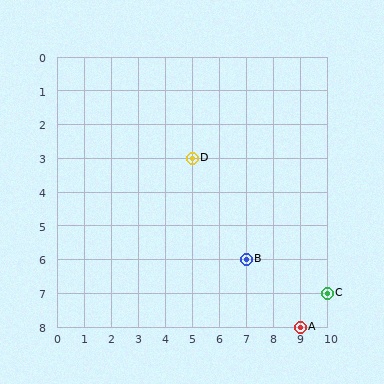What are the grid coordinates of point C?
Point C is at grid coordinates (10, 7).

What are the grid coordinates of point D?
Point D is at grid coordinates (5, 3).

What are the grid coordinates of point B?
Point B is at grid coordinates (7, 6).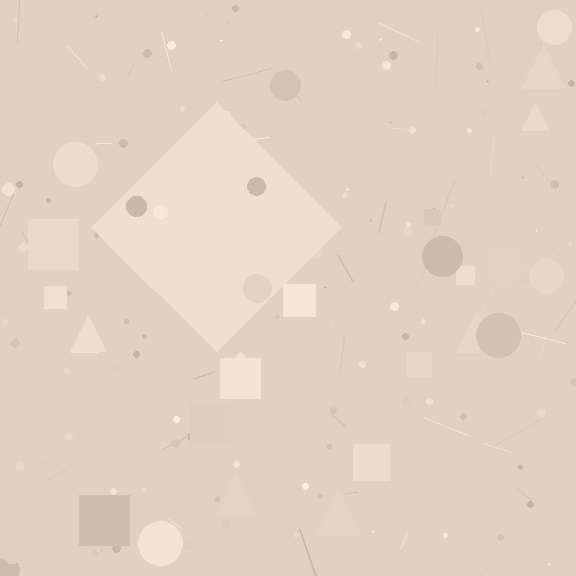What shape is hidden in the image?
A diamond is hidden in the image.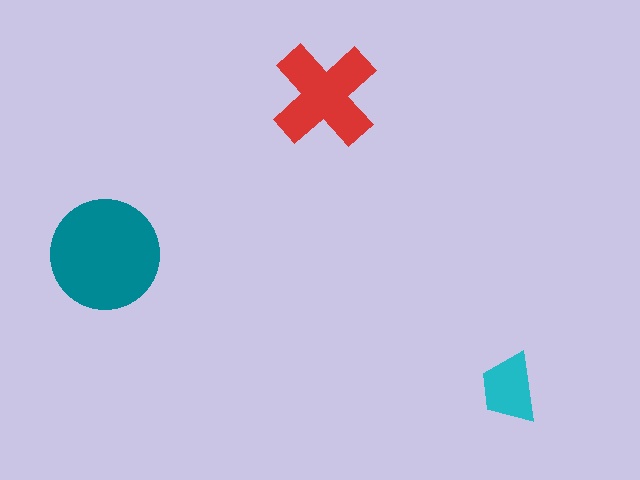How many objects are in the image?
There are 3 objects in the image.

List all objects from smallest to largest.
The cyan trapezoid, the red cross, the teal circle.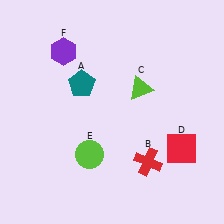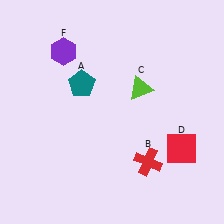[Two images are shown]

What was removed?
The lime circle (E) was removed in Image 2.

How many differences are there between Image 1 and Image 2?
There is 1 difference between the two images.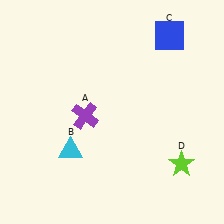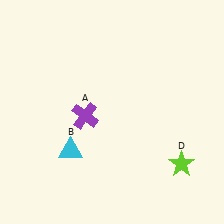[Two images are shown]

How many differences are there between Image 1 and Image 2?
There is 1 difference between the two images.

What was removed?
The blue square (C) was removed in Image 2.